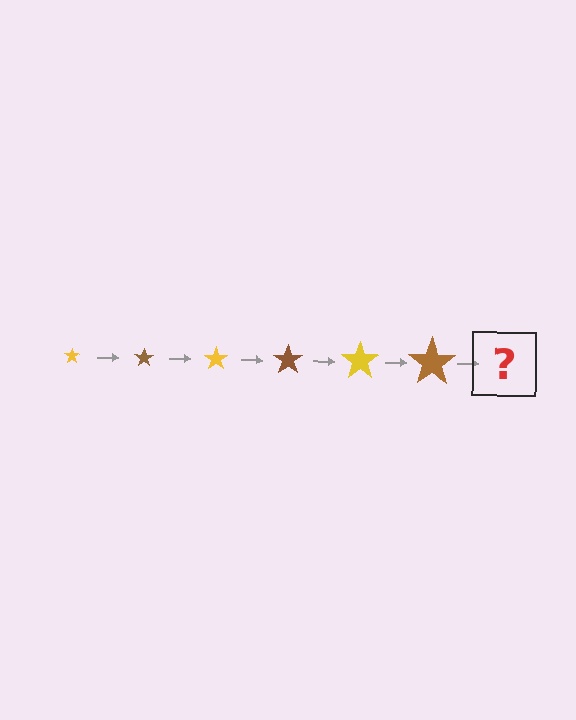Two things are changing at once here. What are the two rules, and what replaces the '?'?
The two rules are that the star grows larger each step and the color cycles through yellow and brown. The '?' should be a yellow star, larger than the previous one.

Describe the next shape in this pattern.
It should be a yellow star, larger than the previous one.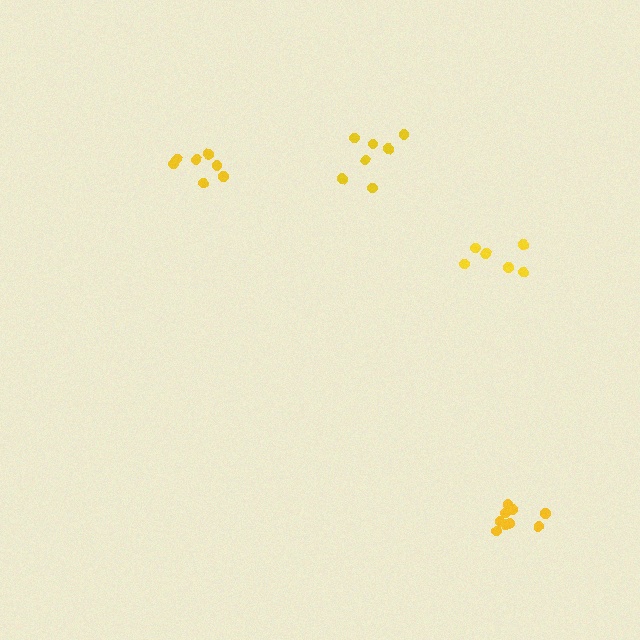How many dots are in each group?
Group 1: 9 dots, Group 2: 7 dots, Group 3: 7 dots, Group 4: 6 dots (29 total).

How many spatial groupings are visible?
There are 4 spatial groupings.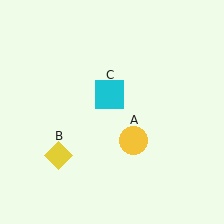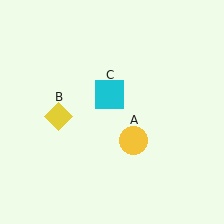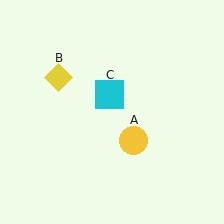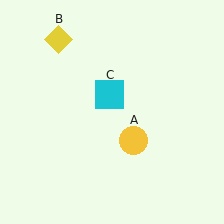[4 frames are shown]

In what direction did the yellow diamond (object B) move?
The yellow diamond (object B) moved up.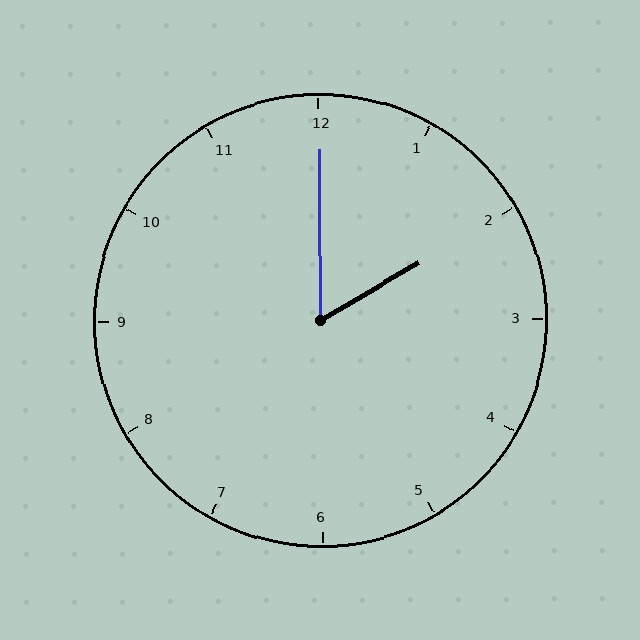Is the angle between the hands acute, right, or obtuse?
It is acute.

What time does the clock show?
2:00.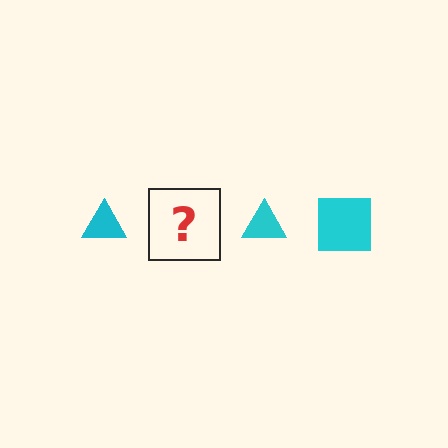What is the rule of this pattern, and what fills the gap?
The rule is that the pattern cycles through triangle, square shapes in cyan. The gap should be filled with a cyan square.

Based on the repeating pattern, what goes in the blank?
The blank should be a cyan square.